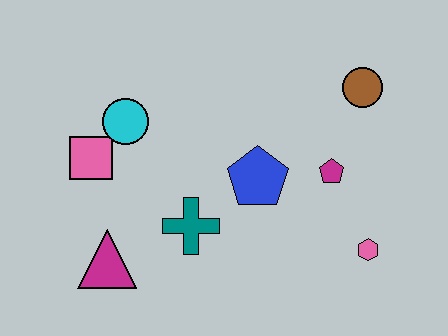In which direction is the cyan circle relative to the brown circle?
The cyan circle is to the left of the brown circle.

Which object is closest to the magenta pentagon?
The blue pentagon is closest to the magenta pentagon.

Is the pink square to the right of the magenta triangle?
No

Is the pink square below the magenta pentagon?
No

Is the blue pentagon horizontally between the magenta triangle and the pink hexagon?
Yes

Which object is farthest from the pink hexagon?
The pink square is farthest from the pink hexagon.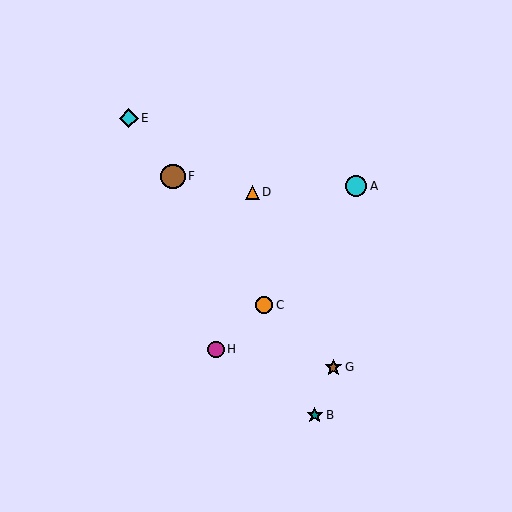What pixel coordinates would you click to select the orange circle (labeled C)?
Click at (264, 305) to select the orange circle C.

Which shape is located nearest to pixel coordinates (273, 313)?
The orange circle (labeled C) at (264, 305) is nearest to that location.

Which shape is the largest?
The brown circle (labeled F) is the largest.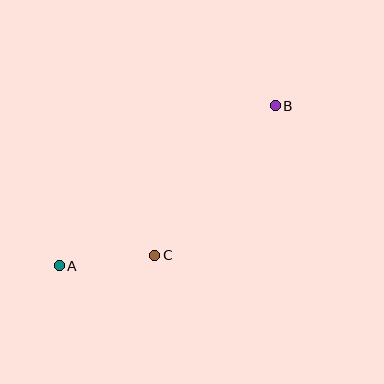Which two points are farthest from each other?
Points A and B are farthest from each other.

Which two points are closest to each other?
Points A and C are closest to each other.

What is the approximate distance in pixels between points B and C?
The distance between B and C is approximately 192 pixels.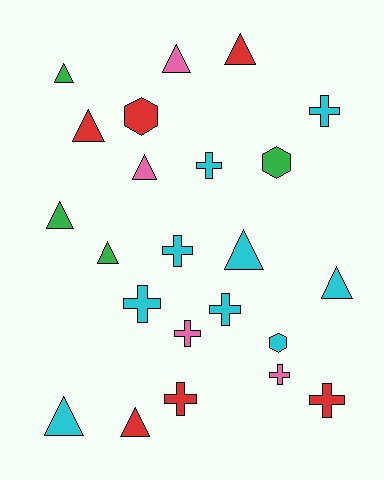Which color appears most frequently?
Cyan, with 9 objects.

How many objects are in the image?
There are 23 objects.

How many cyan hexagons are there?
There is 1 cyan hexagon.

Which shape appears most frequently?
Triangle, with 11 objects.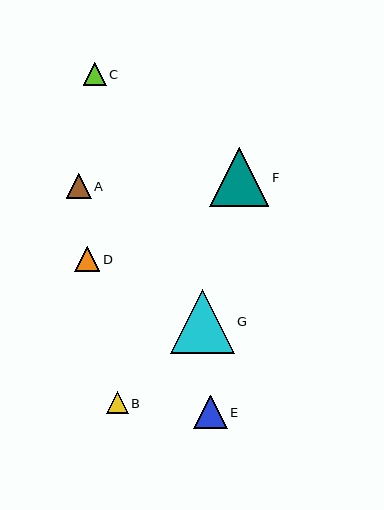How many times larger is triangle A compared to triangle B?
Triangle A is approximately 1.1 times the size of triangle B.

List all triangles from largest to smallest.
From largest to smallest: G, F, E, A, D, C, B.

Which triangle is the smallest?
Triangle B is the smallest with a size of approximately 22 pixels.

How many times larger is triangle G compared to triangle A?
Triangle G is approximately 2.6 times the size of triangle A.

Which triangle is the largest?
Triangle G is the largest with a size of approximately 64 pixels.